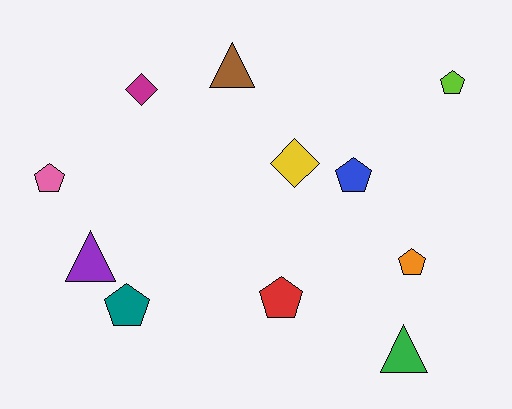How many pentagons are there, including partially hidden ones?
There are 6 pentagons.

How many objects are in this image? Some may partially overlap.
There are 11 objects.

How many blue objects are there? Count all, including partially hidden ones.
There is 1 blue object.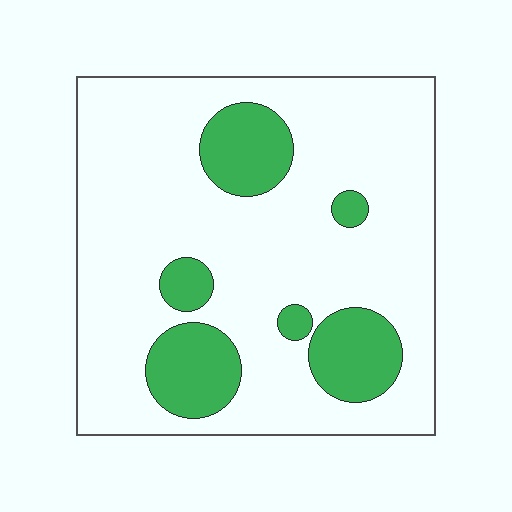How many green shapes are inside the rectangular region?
6.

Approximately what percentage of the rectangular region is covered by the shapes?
Approximately 20%.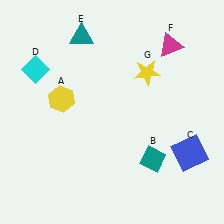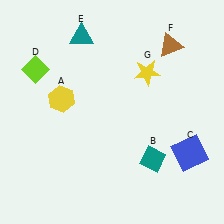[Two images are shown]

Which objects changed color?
D changed from cyan to lime. F changed from magenta to brown.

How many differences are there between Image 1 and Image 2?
There are 2 differences between the two images.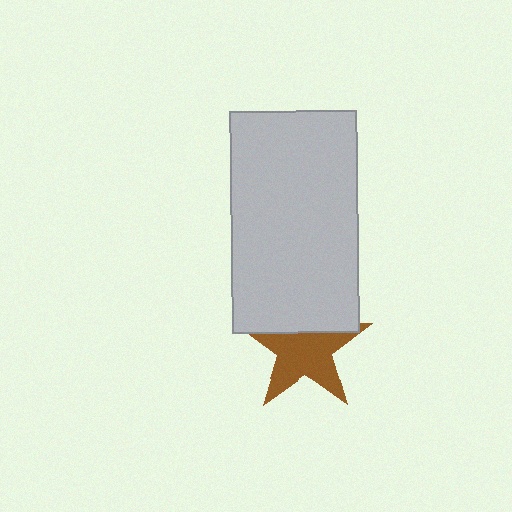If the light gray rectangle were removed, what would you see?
You would see the complete brown star.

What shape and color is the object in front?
The object in front is a light gray rectangle.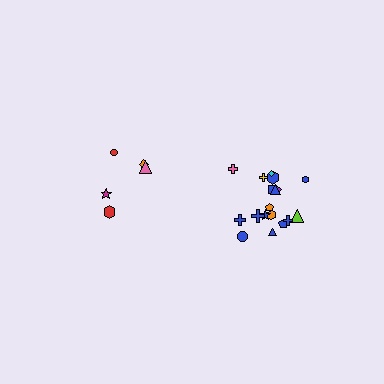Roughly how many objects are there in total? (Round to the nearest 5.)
Roughly 25 objects in total.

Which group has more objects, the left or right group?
The right group.